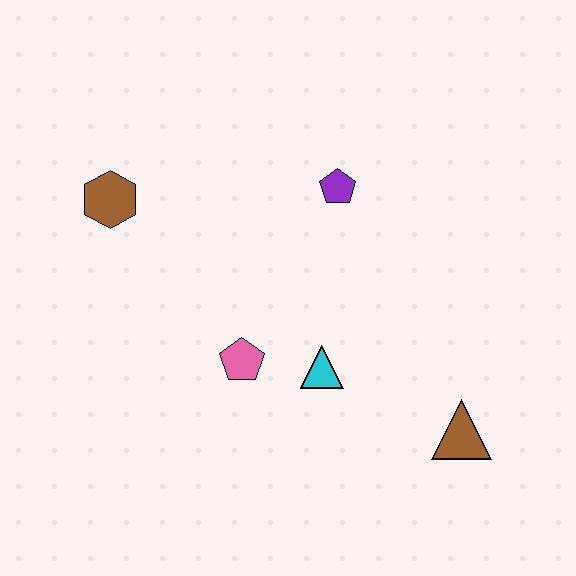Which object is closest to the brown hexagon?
The pink pentagon is closest to the brown hexagon.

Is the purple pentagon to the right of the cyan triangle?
Yes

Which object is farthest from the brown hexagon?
The brown triangle is farthest from the brown hexagon.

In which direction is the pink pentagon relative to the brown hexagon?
The pink pentagon is below the brown hexagon.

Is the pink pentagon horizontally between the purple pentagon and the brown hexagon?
Yes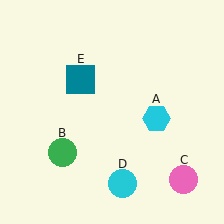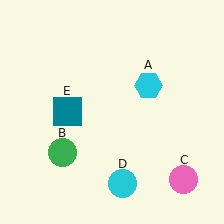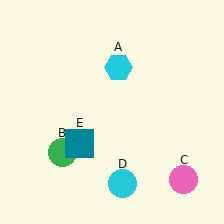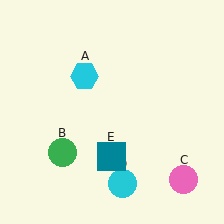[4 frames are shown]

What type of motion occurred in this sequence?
The cyan hexagon (object A), teal square (object E) rotated counterclockwise around the center of the scene.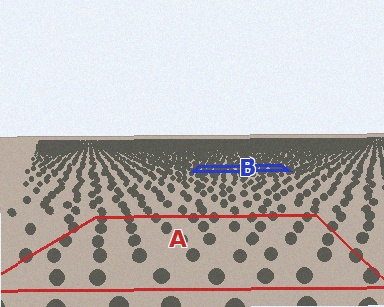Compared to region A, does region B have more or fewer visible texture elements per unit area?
Region B has more texture elements per unit area — they are packed more densely because it is farther away.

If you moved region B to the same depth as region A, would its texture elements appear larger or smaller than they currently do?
They would appear larger. At a closer depth, the same texture elements are projected at a bigger on-screen size.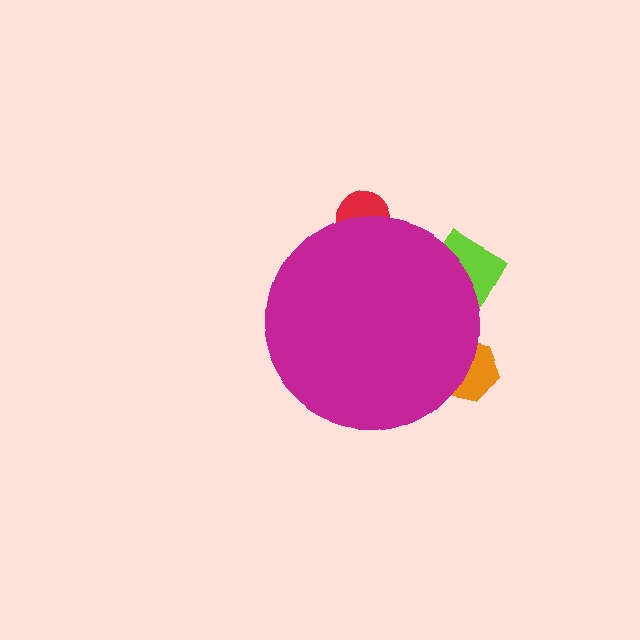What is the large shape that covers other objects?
A magenta circle.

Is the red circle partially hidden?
Yes, the red circle is partially hidden behind the magenta circle.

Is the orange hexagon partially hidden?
Yes, the orange hexagon is partially hidden behind the magenta circle.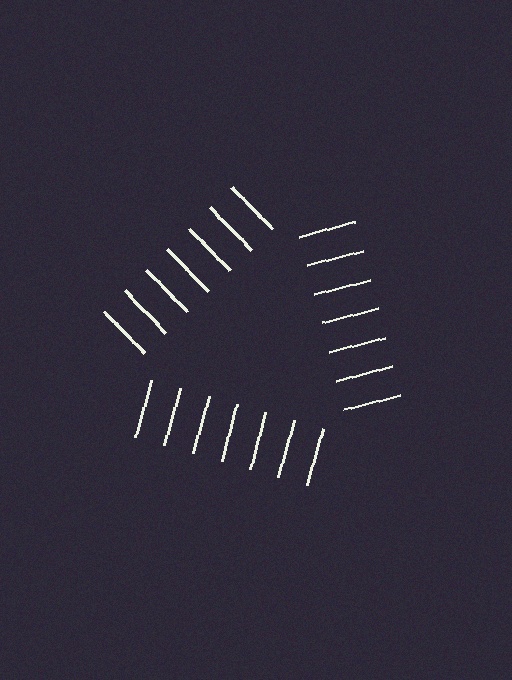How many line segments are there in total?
21 — 7 along each of the 3 edges.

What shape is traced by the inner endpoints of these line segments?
An illusory triangle — the line segments terminate on its edges but no continuous stroke is drawn.